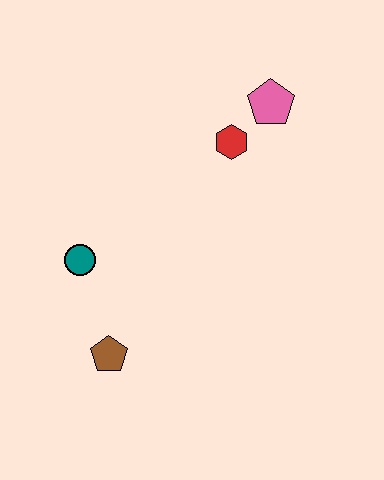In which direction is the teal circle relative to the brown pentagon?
The teal circle is above the brown pentagon.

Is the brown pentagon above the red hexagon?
No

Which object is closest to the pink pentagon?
The red hexagon is closest to the pink pentagon.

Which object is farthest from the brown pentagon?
The pink pentagon is farthest from the brown pentagon.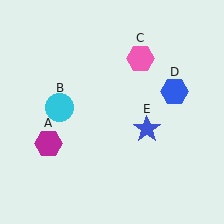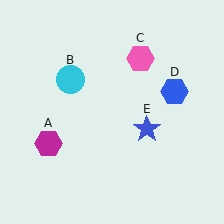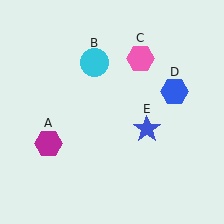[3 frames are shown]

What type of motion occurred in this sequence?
The cyan circle (object B) rotated clockwise around the center of the scene.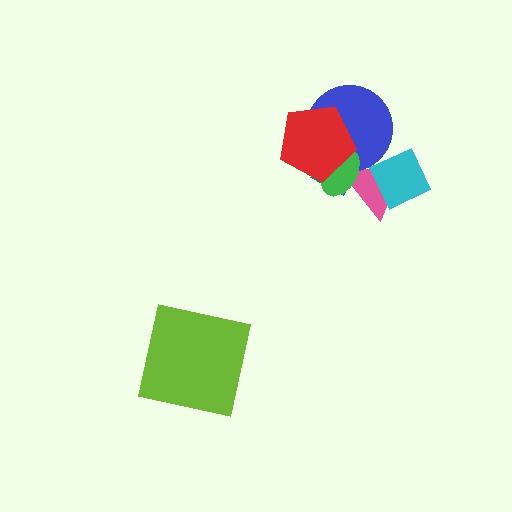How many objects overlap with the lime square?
0 objects overlap with the lime square.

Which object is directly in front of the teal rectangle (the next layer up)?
The pink triangle is directly in front of the teal rectangle.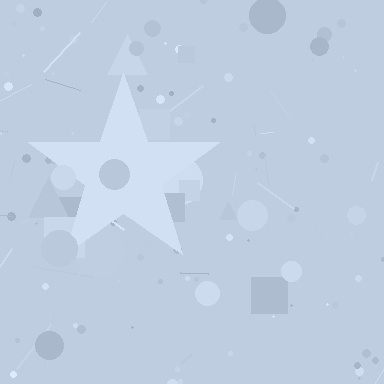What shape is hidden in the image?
A star is hidden in the image.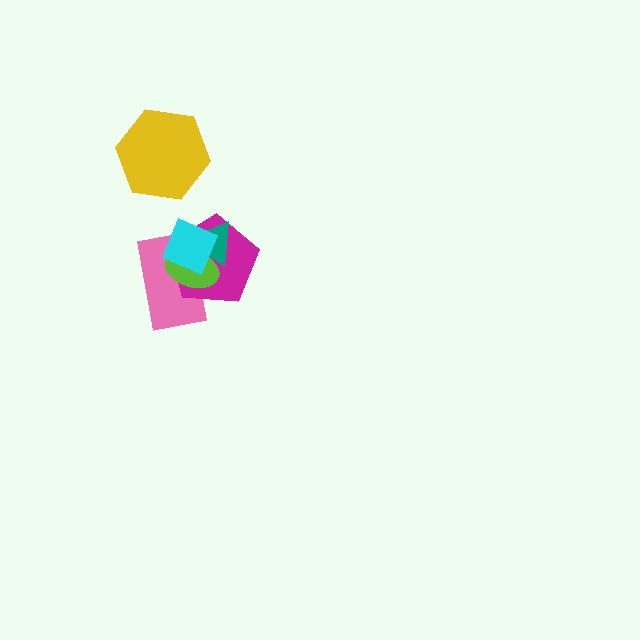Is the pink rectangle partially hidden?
Yes, it is partially covered by another shape.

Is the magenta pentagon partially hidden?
Yes, it is partially covered by another shape.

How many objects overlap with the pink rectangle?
4 objects overlap with the pink rectangle.